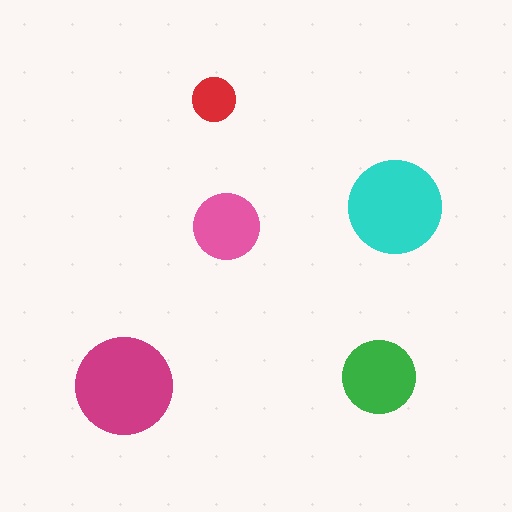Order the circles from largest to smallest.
the magenta one, the cyan one, the green one, the pink one, the red one.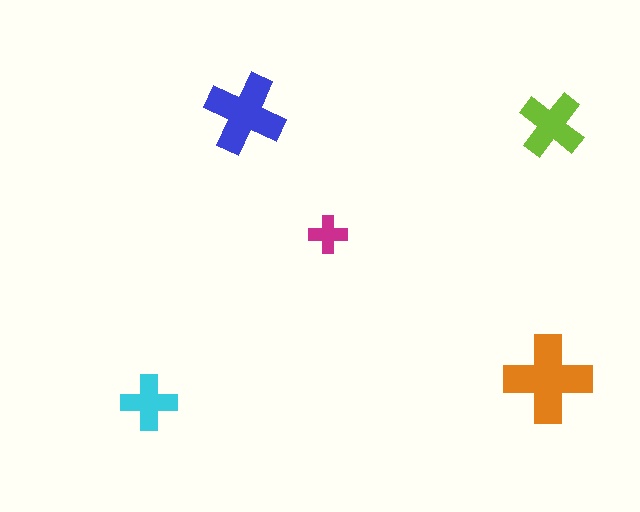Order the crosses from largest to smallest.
the orange one, the blue one, the lime one, the cyan one, the magenta one.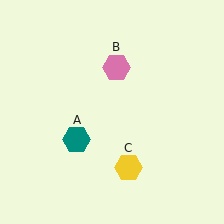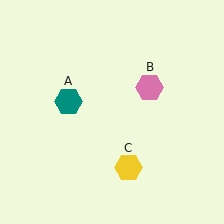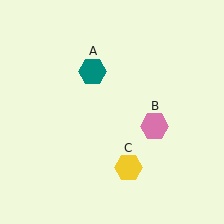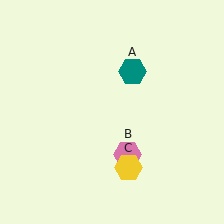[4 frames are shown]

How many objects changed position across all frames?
2 objects changed position: teal hexagon (object A), pink hexagon (object B).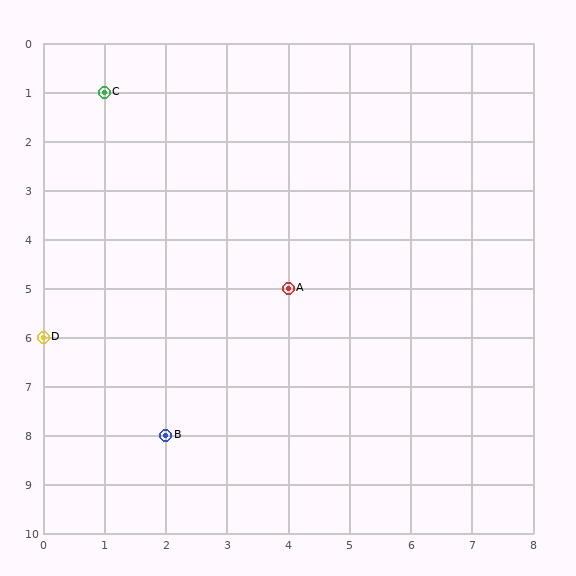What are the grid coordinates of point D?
Point D is at grid coordinates (0, 6).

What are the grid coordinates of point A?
Point A is at grid coordinates (4, 5).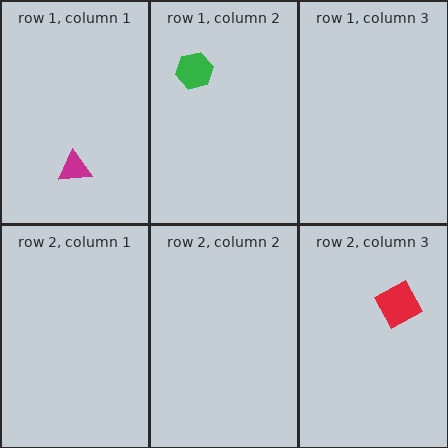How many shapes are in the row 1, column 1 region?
1.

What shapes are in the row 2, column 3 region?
The red diamond.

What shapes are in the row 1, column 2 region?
The green hexagon.